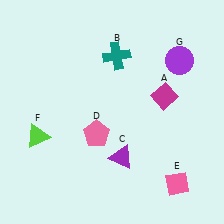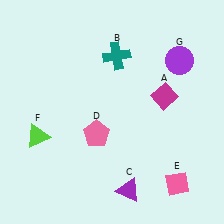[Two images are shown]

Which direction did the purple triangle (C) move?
The purple triangle (C) moved down.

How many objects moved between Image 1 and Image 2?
1 object moved between the two images.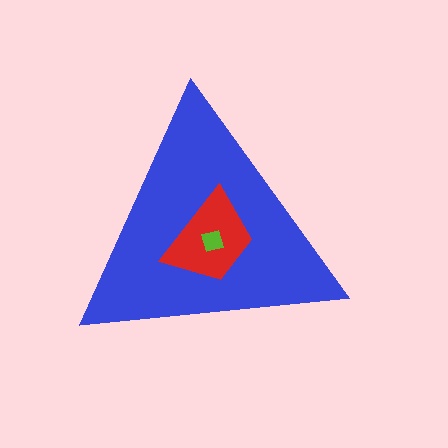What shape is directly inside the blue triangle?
The red trapezoid.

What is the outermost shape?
The blue triangle.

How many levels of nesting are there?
3.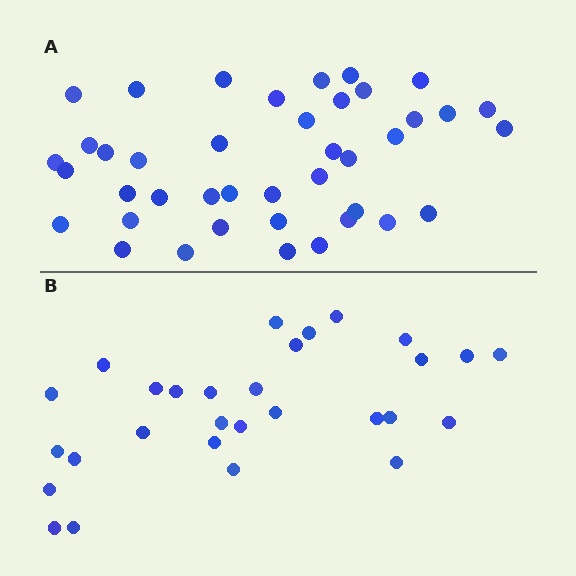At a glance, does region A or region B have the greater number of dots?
Region A (the top region) has more dots.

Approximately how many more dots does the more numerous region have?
Region A has roughly 12 or so more dots than region B.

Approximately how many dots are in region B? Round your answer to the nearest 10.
About 30 dots. (The exact count is 29, which rounds to 30.)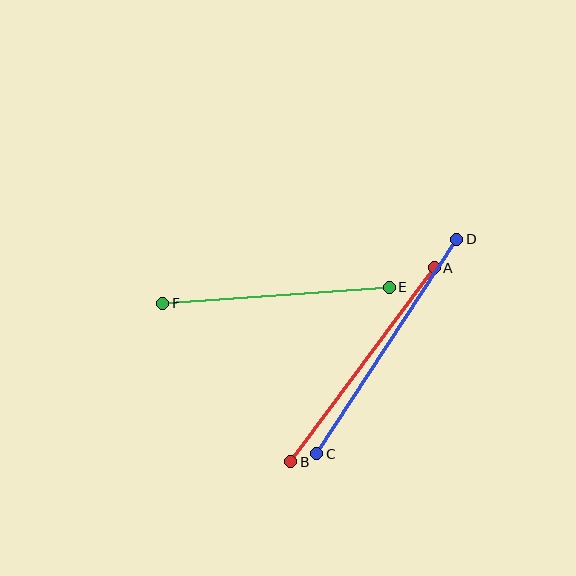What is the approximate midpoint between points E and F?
The midpoint is at approximately (276, 295) pixels.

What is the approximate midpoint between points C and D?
The midpoint is at approximately (387, 347) pixels.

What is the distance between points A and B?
The distance is approximately 241 pixels.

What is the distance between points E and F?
The distance is approximately 227 pixels.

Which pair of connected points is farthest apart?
Points C and D are farthest apart.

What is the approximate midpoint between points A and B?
The midpoint is at approximately (362, 365) pixels.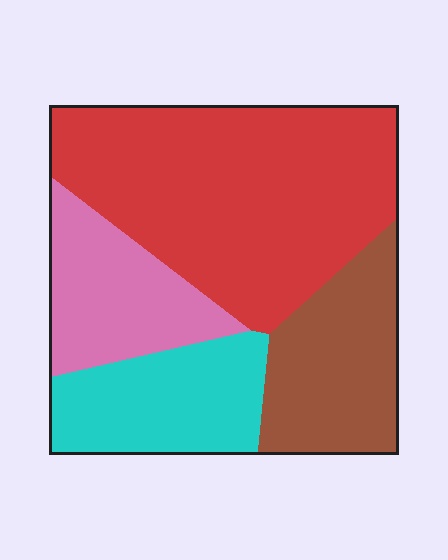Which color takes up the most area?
Red, at roughly 45%.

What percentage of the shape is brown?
Brown covers roughly 20% of the shape.